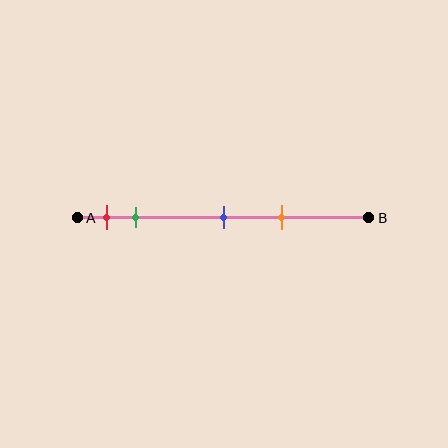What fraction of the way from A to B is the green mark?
The green mark is approximately 20% (0.2) of the way from A to B.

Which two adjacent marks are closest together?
The red and green marks are the closest adjacent pair.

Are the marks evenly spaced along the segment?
No, the marks are not evenly spaced.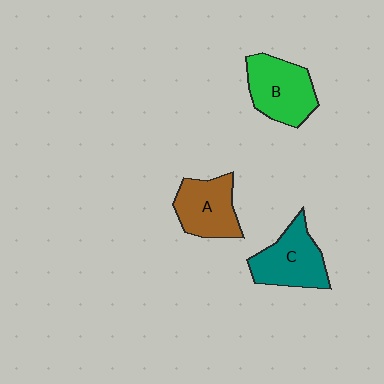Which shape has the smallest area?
Shape A (brown).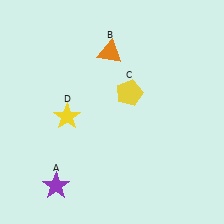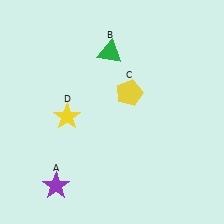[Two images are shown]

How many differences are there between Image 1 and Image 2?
There is 1 difference between the two images.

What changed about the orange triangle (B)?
In Image 1, B is orange. In Image 2, it changed to green.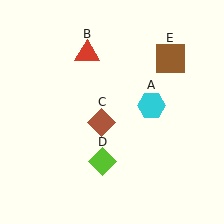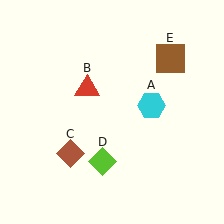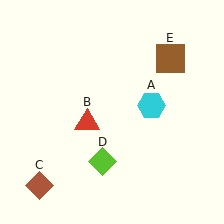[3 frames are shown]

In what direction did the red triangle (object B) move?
The red triangle (object B) moved down.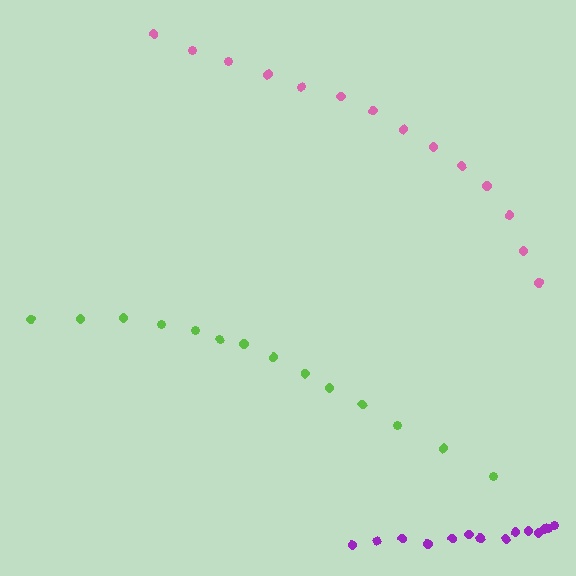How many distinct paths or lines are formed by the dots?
There are 3 distinct paths.